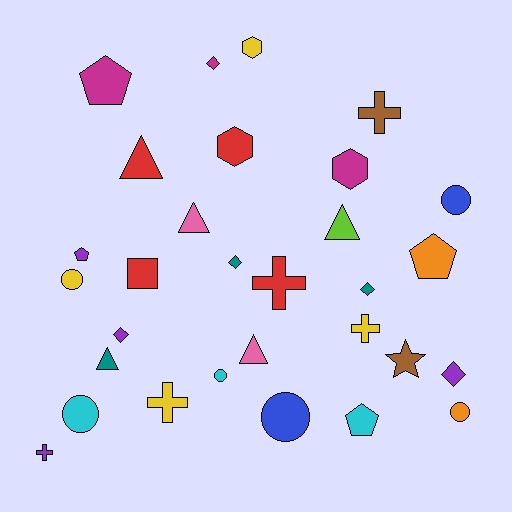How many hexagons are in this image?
There are 3 hexagons.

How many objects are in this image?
There are 30 objects.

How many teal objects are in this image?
There are 3 teal objects.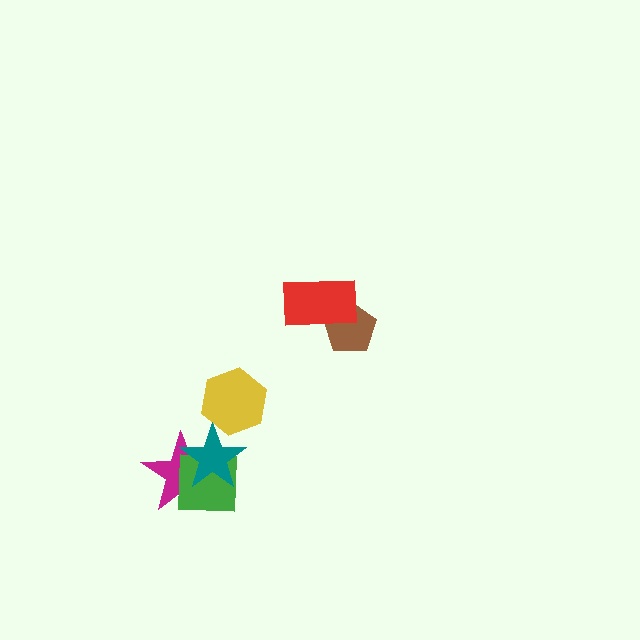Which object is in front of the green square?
The teal star is in front of the green square.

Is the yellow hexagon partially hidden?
Yes, it is partially covered by another shape.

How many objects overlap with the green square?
2 objects overlap with the green square.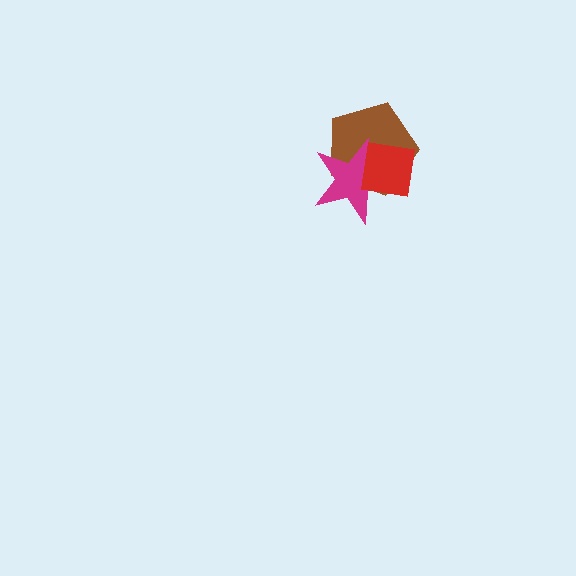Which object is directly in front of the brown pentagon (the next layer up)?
The magenta star is directly in front of the brown pentagon.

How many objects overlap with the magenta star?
2 objects overlap with the magenta star.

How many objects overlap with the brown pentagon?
2 objects overlap with the brown pentagon.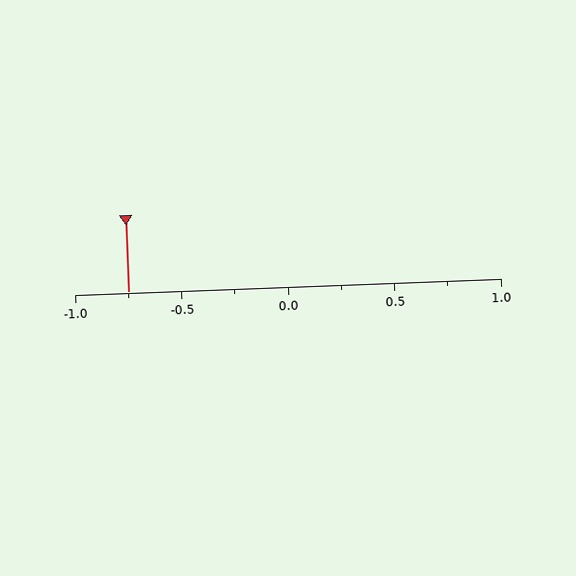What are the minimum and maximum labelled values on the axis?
The axis runs from -1.0 to 1.0.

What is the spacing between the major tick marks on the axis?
The major ticks are spaced 0.5 apart.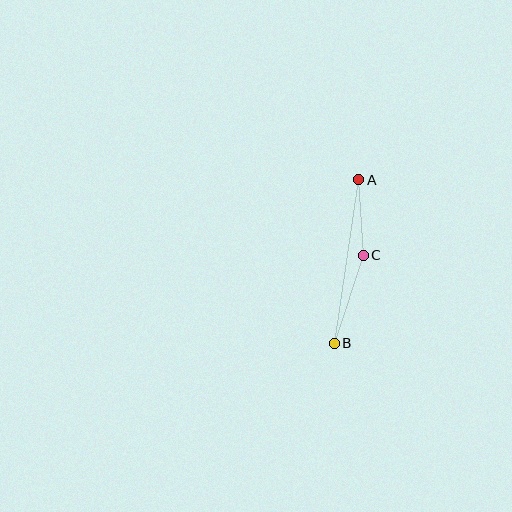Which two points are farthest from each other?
Points A and B are farthest from each other.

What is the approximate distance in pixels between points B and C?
The distance between B and C is approximately 93 pixels.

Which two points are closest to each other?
Points A and C are closest to each other.